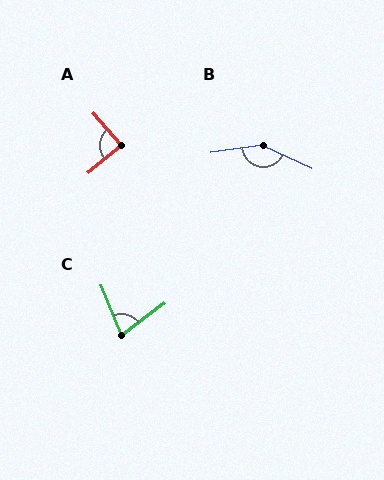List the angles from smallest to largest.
C (75°), A (89°), B (146°).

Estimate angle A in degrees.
Approximately 89 degrees.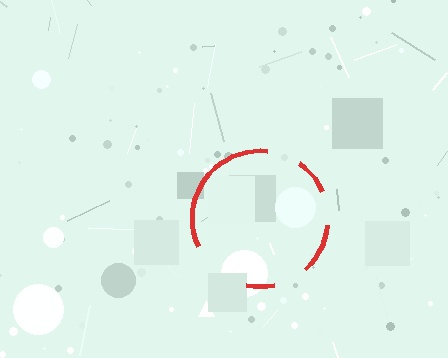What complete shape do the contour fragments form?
The contour fragments form a circle.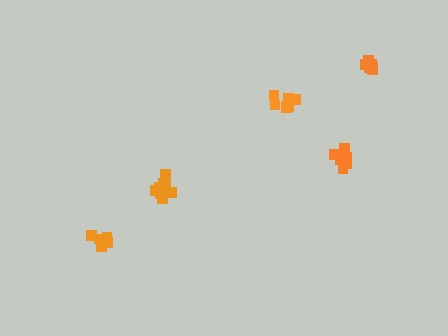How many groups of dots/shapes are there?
There are 5 groups.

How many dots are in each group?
Group 1: 6 dots, Group 2: 7 dots, Group 3: 6 dots, Group 4: 8 dots, Group 5: 11 dots (38 total).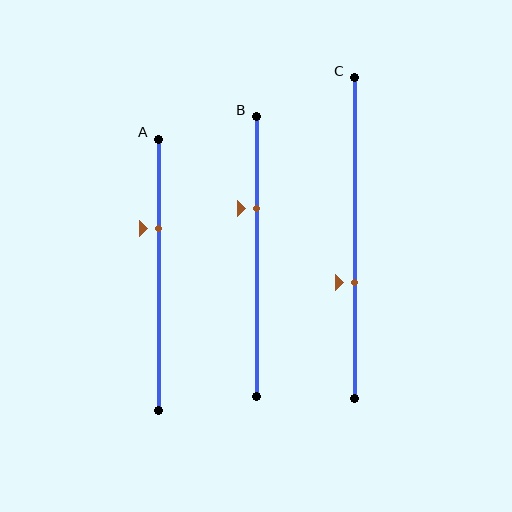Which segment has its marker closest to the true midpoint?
Segment C has its marker closest to the true midpoint.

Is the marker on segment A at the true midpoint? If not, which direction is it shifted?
No, the marker on segment A is shifted upward by about 17% of the segment length.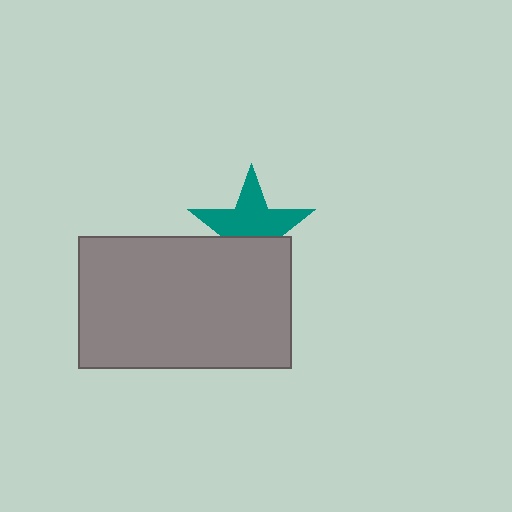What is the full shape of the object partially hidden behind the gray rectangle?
The partially hidden object is a teal star.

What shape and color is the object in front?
The object in front is a gray rectangle.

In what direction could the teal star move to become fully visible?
The teal star could move up. That would shift it out from behind the gray rectangle entirely.